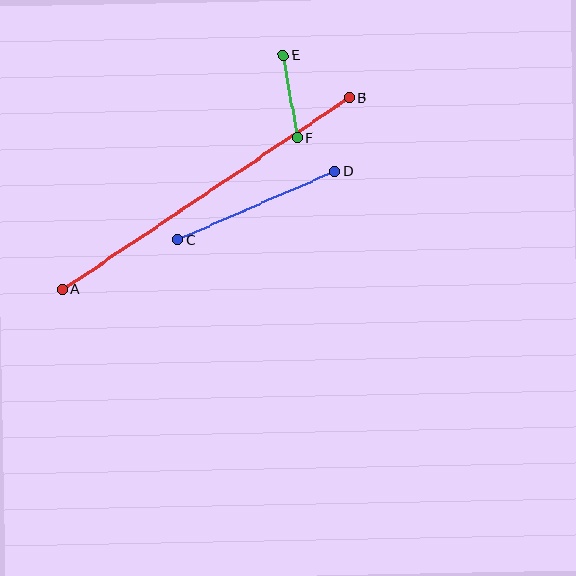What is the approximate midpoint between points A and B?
The midpoint is at approximately (206, 194) pixels.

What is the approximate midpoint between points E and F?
The midpoint is at approximately (290, 97) pixels.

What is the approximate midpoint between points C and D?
The midpoint is at approximately (256, 206) pixels.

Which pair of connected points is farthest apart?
Points A and B are farthest apart.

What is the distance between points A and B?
The distance is approximately 346 pixels.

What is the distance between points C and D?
The distance is approximately 171 pixels.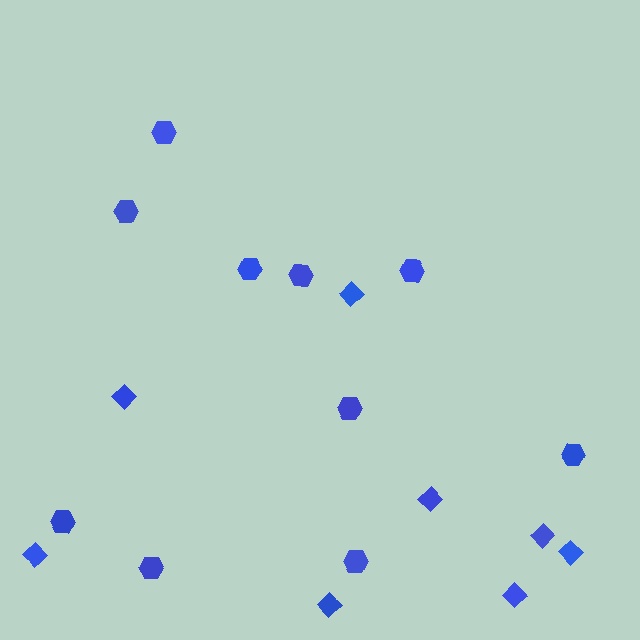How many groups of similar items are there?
There are 2 groups: one group of diamonds (8) and one group of hexagons (10).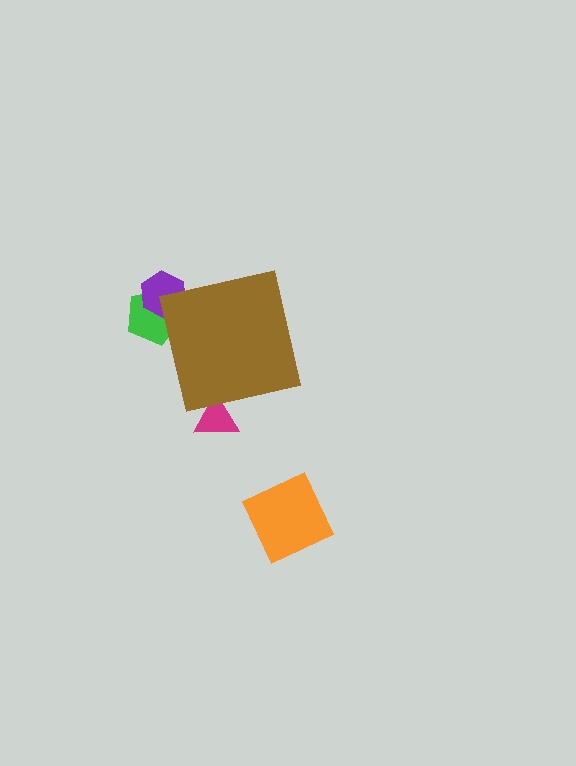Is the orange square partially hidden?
No, the orange square is fully visible.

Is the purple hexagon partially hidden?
Yes, the purple hexagon is partially hidden behind the brown square.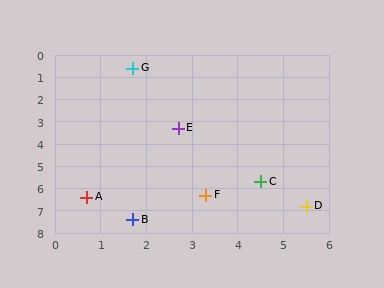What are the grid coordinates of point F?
Point F is at approximately (3.3, 6.3).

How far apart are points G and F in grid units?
Points G and F are about 5.9 grid units apart.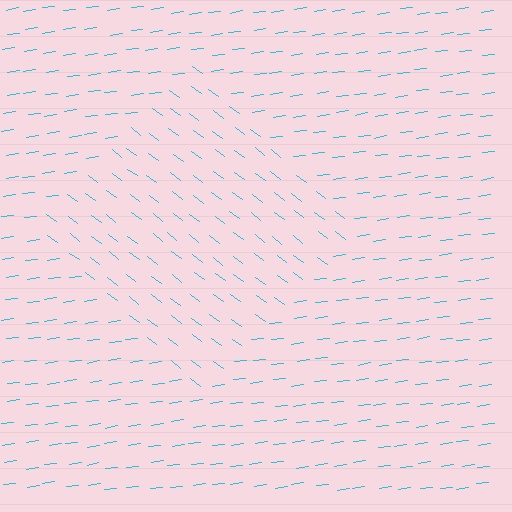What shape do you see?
I see a diamond.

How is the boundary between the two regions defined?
The boundary is defined purely by a change in line orientation (approximately 45 degrees difference). All lines are the same color and thickness.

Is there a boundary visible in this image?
Yes, there is a texture boundary formed by a change in line orientation.